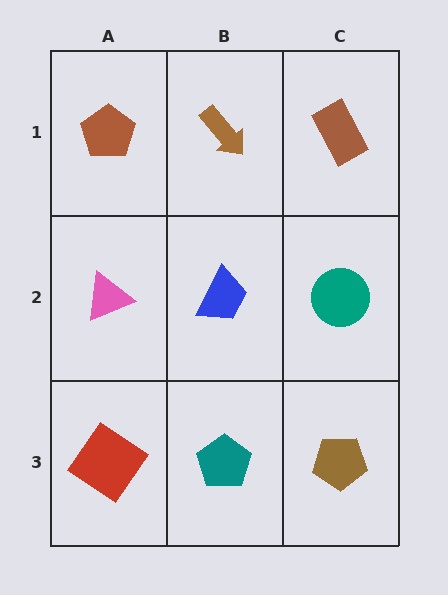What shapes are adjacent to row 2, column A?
A brown pentagon (row 1, column A), a red diamond (row 3, column A), a blue trapezoid (row 2, column B).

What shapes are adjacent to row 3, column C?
A teal circle (row 2, column C), a teal pentagon (row 3, column B).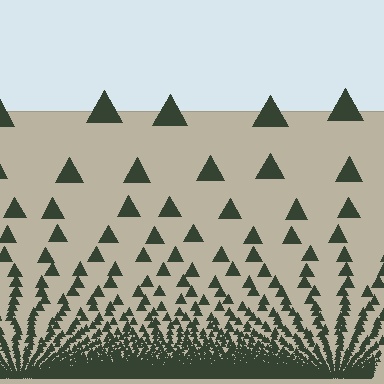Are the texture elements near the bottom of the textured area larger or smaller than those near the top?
Smaller. The gradient is inverted — elements near the bottom are smaller and denser.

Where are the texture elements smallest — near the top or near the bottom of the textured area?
Near the bottom.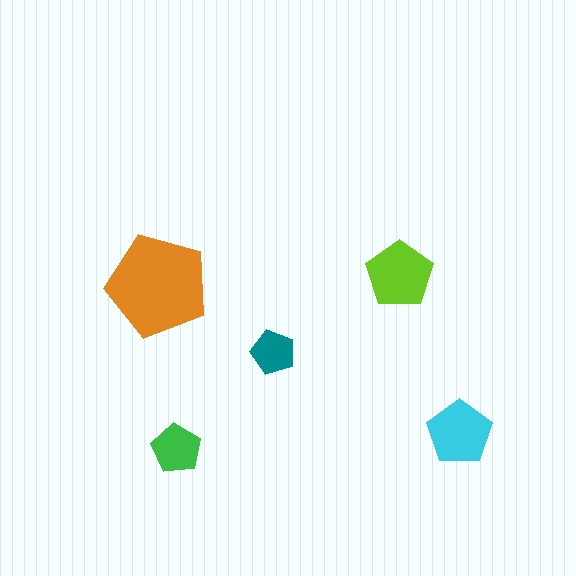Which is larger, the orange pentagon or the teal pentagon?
The orange one.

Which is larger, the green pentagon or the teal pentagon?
The green one.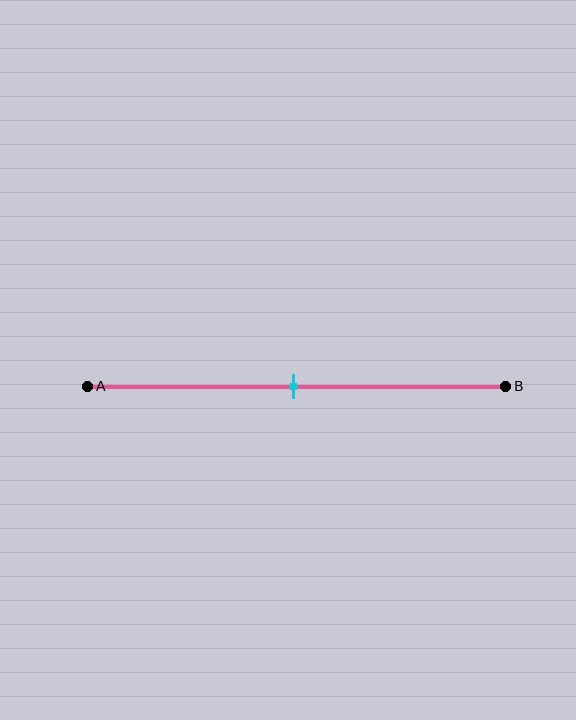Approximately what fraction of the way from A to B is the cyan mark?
The cyan mark is approximately 50% of the way from A to B.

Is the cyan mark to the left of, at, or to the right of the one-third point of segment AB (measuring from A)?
The cyan mark is to the right of the one-third point of segment AB.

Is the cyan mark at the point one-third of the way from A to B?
No, the mark is at about 50% from A, not at the 33% one-third point.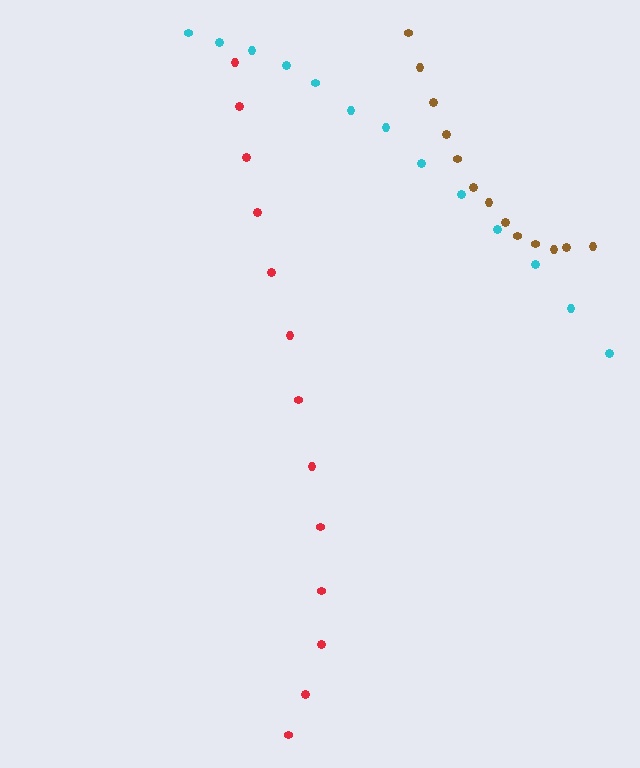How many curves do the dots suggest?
There are 3 distinct paths.